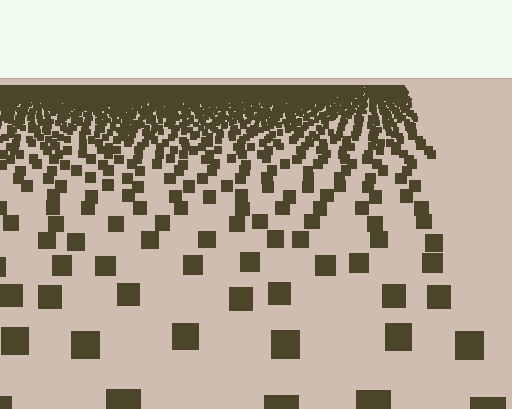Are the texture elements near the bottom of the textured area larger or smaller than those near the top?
Larger. Near the bottom, elements are closer to the viewer and appear at a bigger on-screen size.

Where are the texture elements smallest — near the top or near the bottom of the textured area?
Near the top.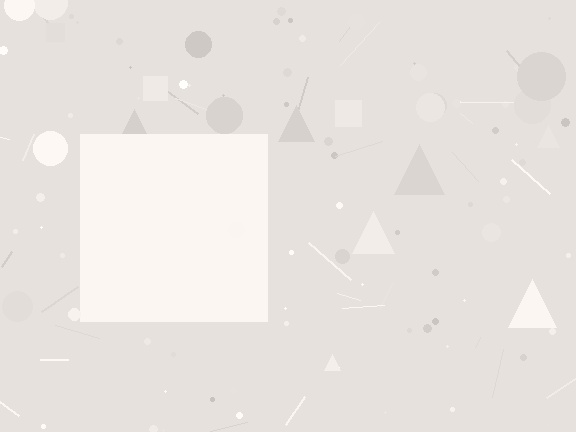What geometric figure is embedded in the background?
A square is embedded in the background.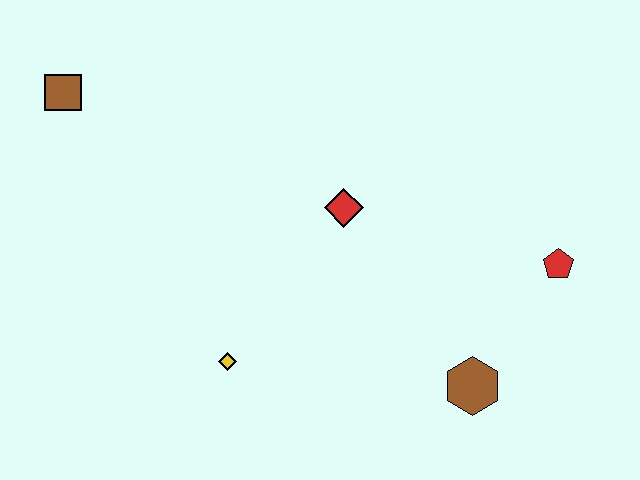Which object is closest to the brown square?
The red diamond is closest to the brown square.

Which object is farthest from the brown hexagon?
The brown square is farthest from the brown hexagon.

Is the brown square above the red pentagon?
Yes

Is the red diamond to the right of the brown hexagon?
No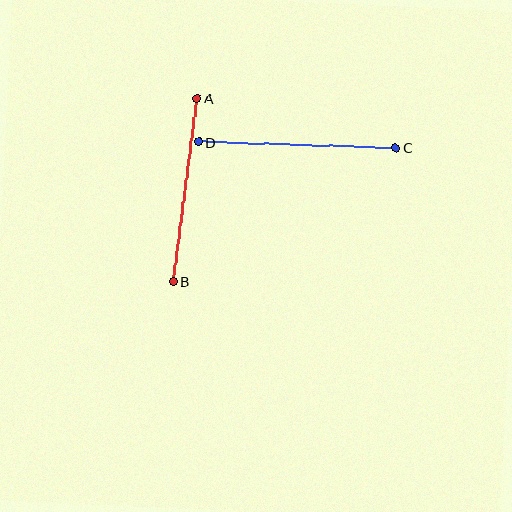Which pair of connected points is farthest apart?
Points C and D are farthest apart.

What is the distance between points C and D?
The distance is approximately 198 pixels.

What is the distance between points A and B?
The distance is approximately 184 pixels.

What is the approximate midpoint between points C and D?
The midpoint is at approximately (297, 145) pixels.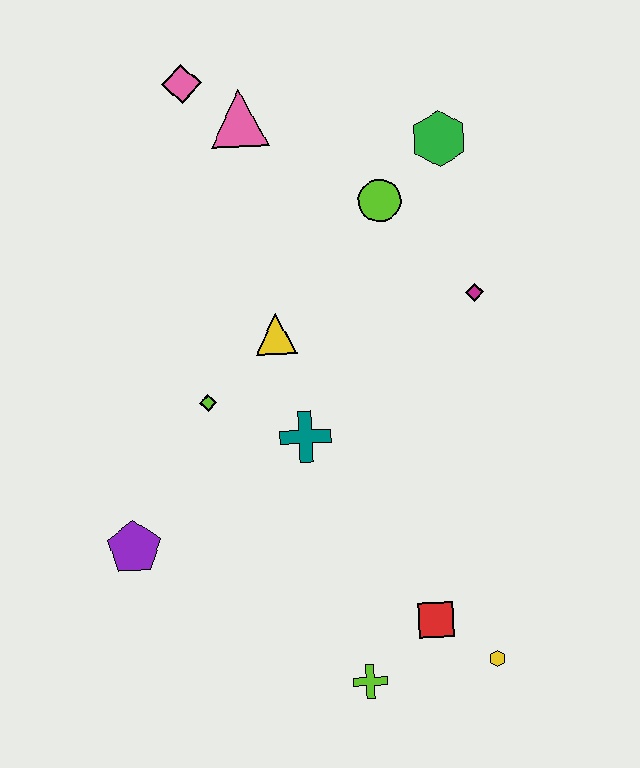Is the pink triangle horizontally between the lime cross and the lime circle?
No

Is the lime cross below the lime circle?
Yes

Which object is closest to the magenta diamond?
The lime circle is closest to the magenta diamond.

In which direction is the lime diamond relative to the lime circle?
The lime diamond is below the lime circle.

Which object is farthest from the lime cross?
The pink diamond is farthest from the lime cross.